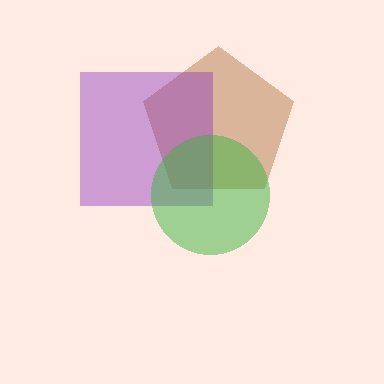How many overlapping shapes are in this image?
There are 3 overlapping shapes in the image.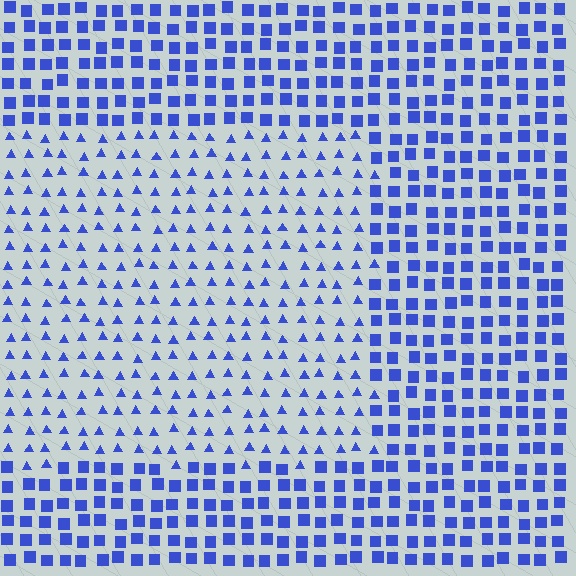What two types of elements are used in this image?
The image uses triangles inside the rectangle region and squares outside it.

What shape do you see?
I see a rectangle.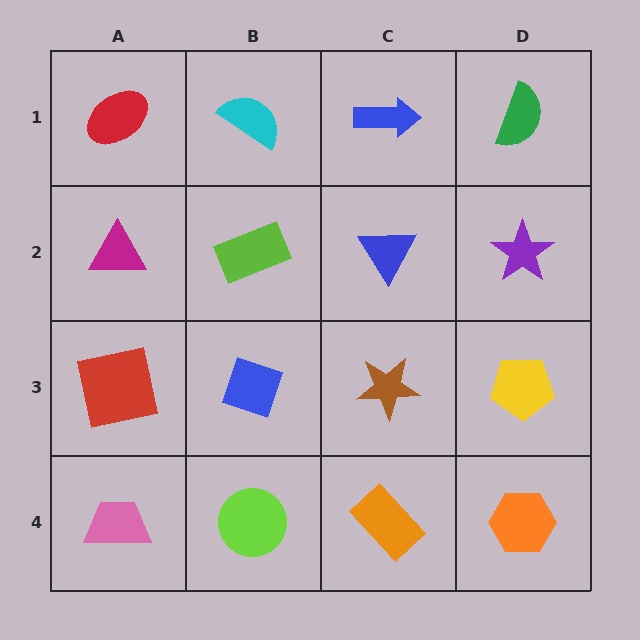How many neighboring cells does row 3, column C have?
4.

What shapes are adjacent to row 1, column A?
A magenta triangle (row 2, column A), a cyan semicircle (row 1, column B).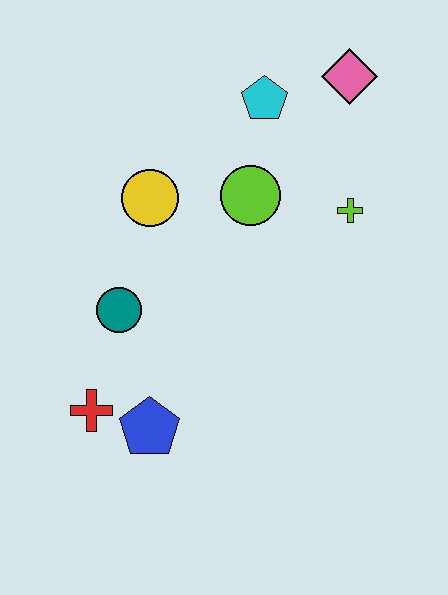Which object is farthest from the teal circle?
The pink diamond is farthest from the teal circle.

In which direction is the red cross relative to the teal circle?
The red cross is below the teal circle.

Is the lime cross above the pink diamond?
No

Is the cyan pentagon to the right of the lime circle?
Yes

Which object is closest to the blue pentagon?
The red cross is closest to the blue pentagon.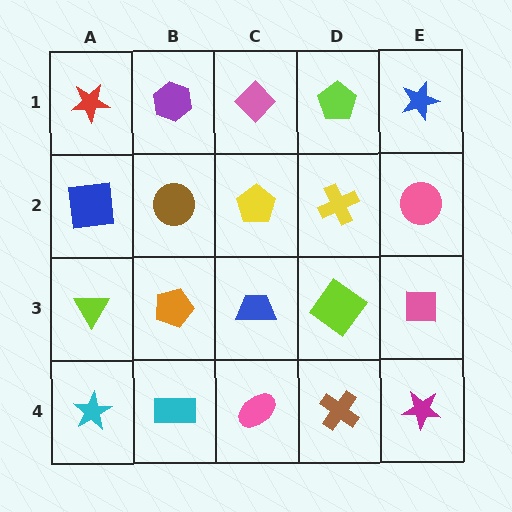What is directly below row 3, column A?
A cyan star.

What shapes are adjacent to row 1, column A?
A blue square (row 2, column A), a purple hexagon (row 1, column B).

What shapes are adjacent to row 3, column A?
A blue square (row 2, column A), a cyan star (row 4, column A), an orange pentagon (row 3, column B).